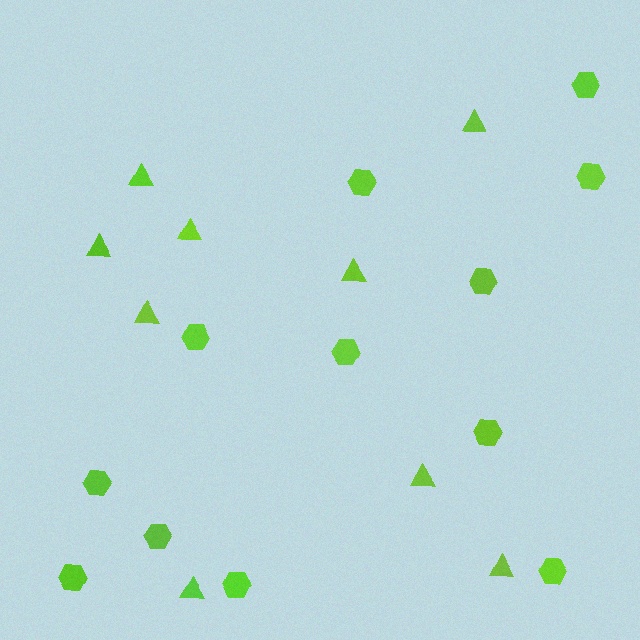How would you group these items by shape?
There are 2 groups: one group of triangles (9) and one group of hexagons (12).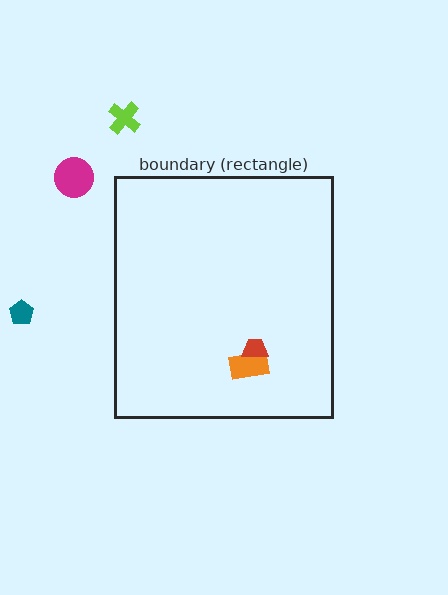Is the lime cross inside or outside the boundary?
Outside.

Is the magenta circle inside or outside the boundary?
Outside.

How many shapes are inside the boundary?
2 inside, 3 outside.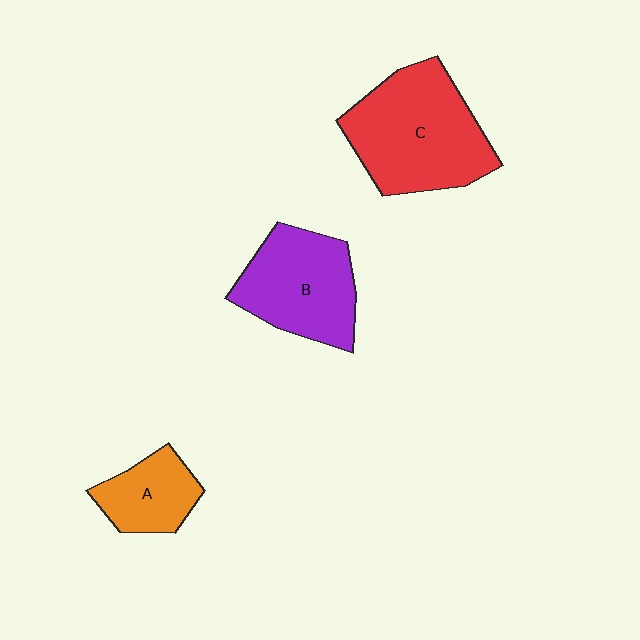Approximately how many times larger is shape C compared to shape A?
Approximately 2.2 times.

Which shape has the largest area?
Shape C (red).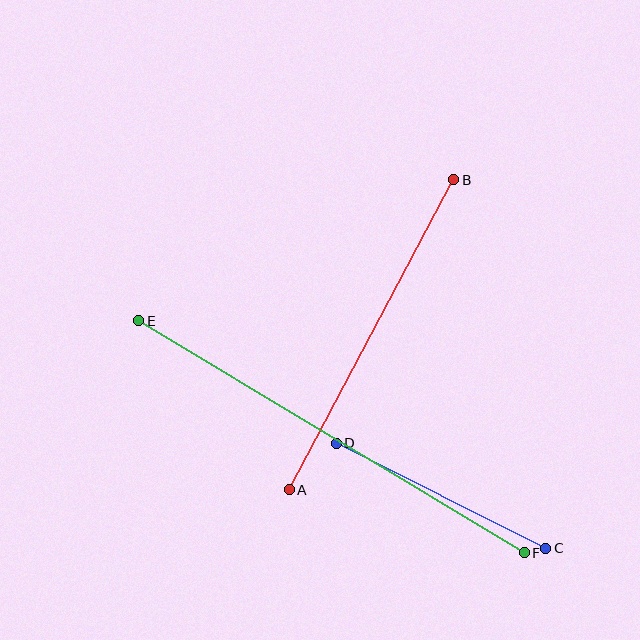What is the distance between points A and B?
The distance is approximately 351 pixels.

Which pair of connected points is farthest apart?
Points E and F are farthest apart.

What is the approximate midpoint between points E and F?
The midpoint is at approximately (332, 437) pixels.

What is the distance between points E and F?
The distance is approximately 450 pixels.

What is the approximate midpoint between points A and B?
The midpoint is at approximately (371, 335) pixels.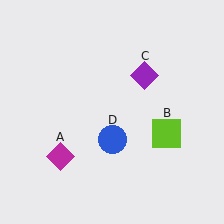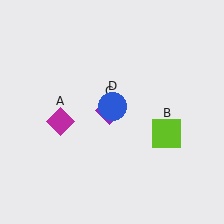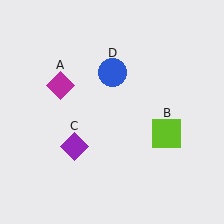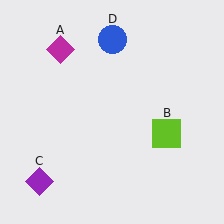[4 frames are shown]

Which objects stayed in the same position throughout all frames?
Lime square (object B) remained stationary.